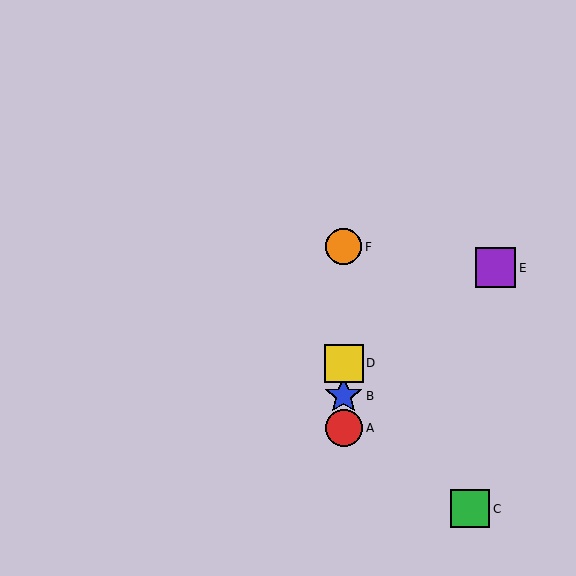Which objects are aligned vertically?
Objects A, B, D, F are aligned vertically.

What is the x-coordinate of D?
Object D is at x≈344.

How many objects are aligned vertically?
4 objects (A, B, D, F) are aligned vertically.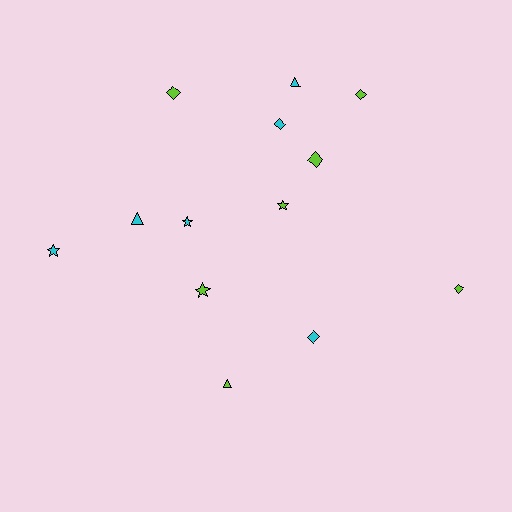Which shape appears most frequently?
Diamond, with 6 objects.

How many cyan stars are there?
There are 2 cyan stars.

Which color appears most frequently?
Lime, with 7 objects.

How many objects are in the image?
There are 13 objects.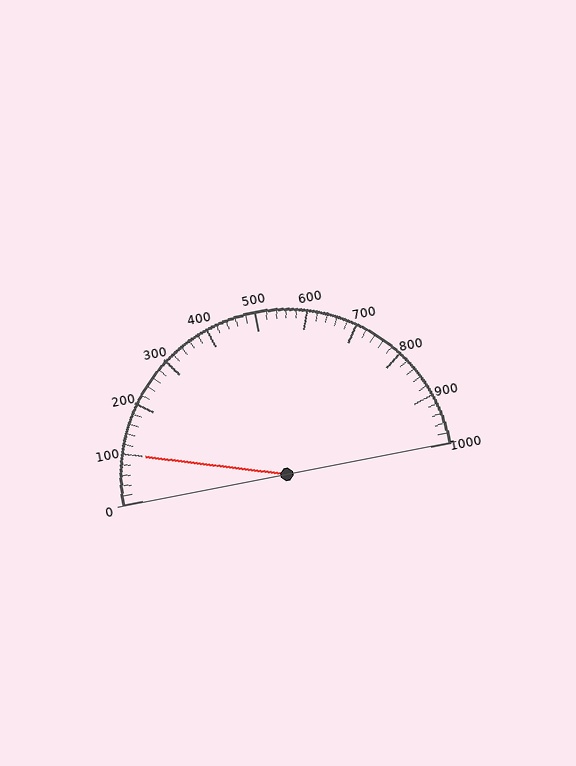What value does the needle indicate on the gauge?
The needle indicates approximately 100.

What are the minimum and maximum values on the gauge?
The gauge ranges from 0 to 1000.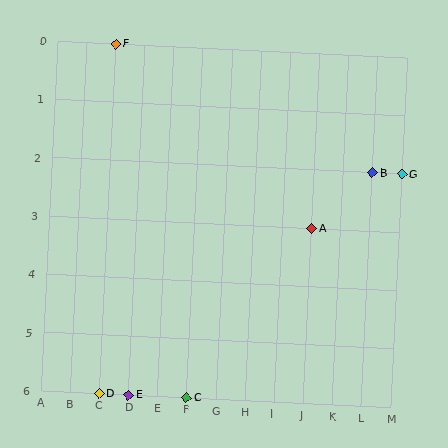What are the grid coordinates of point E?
Point E is at grid coordinates (D, 6).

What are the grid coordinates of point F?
Point F is at grid coordinates (C, 0).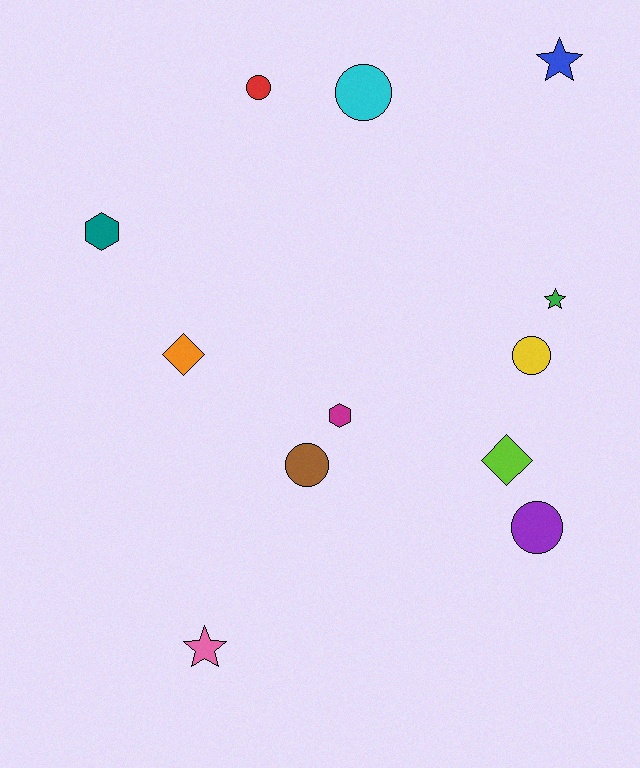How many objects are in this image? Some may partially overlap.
There are 12 objects.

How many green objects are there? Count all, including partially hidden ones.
There is 1 green object.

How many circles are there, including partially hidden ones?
There are 5 circles.